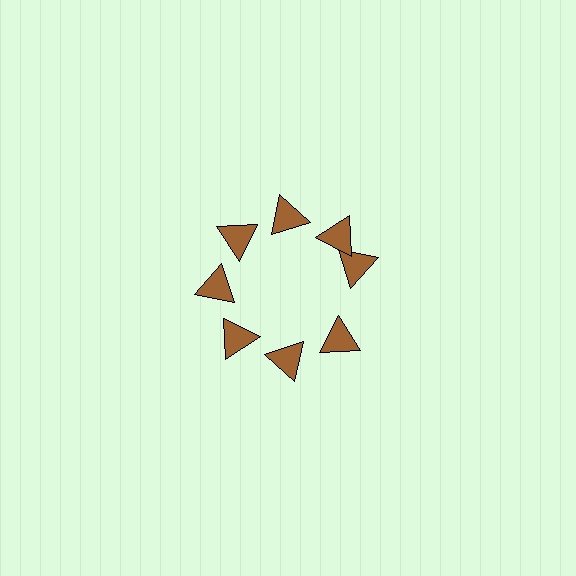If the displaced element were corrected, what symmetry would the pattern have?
It would have 8-fold rotational symmetry — the pattern would map onto itself every 45 degrees.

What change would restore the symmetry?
The symmetry would be restored by rotating it back into even spacing with its neighbors so that all 8 triangles sit at equal angles and equal distance from the center.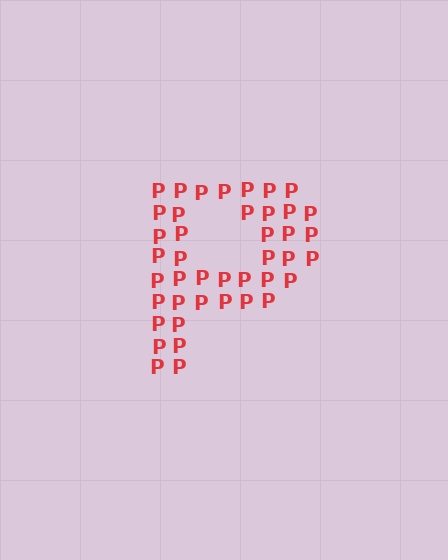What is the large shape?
The large shape is the letter P.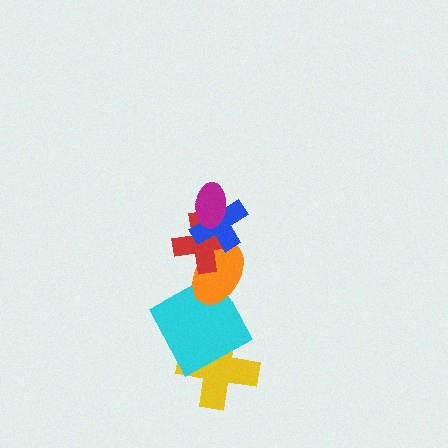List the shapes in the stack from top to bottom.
From top to bottom: the magenta ellipse, the blue cross, the red cross, the orange ellipse, the cyan square, the yellow cross.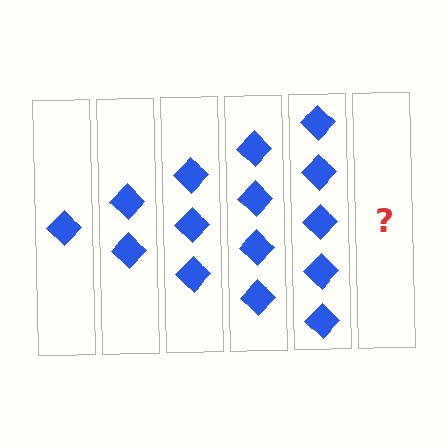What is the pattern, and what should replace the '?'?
The pattern is that each step adds one more diamond. The '?' should be 6 diamonds.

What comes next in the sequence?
The next element should be 6 diamonds.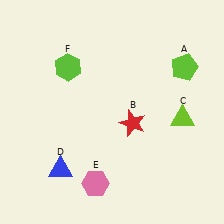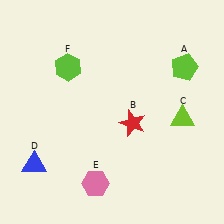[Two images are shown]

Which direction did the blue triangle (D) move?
The blue triangle (D) moved left.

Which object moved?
The blue triangle (D) moved left.